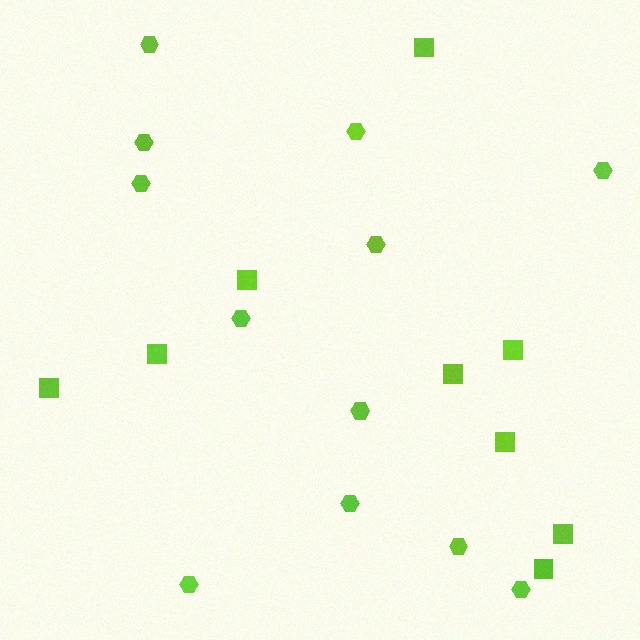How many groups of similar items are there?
There are 2 groups: one group of squares (9) and one group of hexagons (12).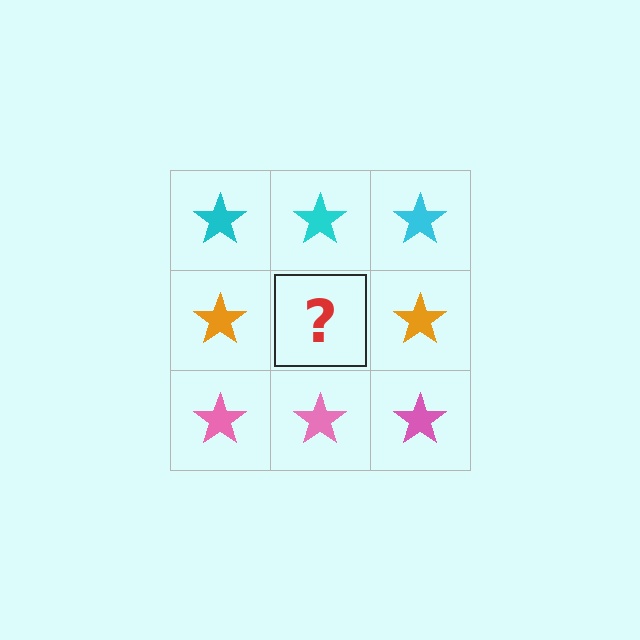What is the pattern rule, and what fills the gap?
The rule is that each row has a consistent color. The gap should be filled with an orange star.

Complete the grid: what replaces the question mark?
The question mark should be replaced with an orange star.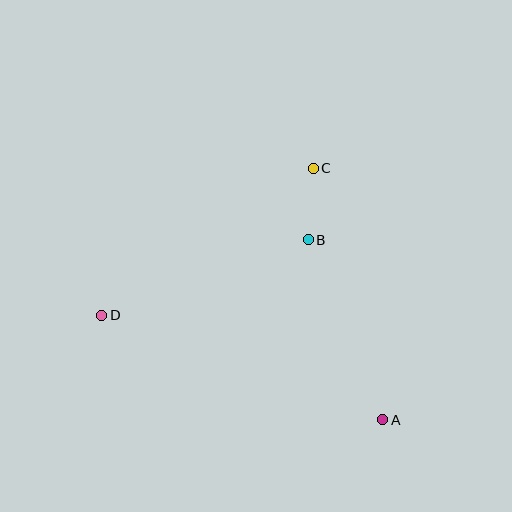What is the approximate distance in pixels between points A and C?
The distance between A and C is approximately 261 pixels.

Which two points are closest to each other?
Points B and C are closest to each other.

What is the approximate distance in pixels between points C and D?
The distance between C and D is approximately 258 pixels.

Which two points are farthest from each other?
Points A and D are farthest from each other.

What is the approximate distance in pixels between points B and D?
The distance between B and D is approximately 220 pixels.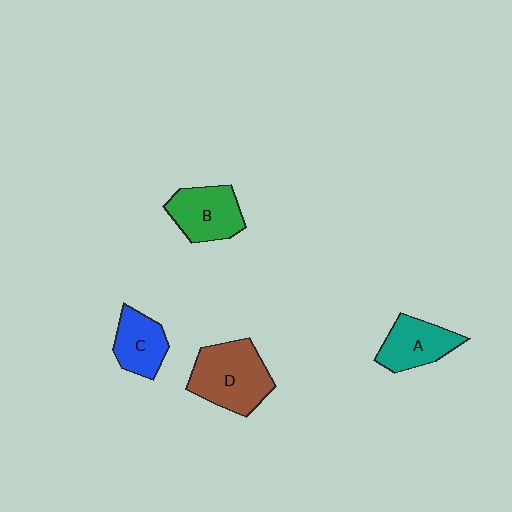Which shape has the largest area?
Shape D (brown).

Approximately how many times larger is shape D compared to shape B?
Approximately 1.3 times.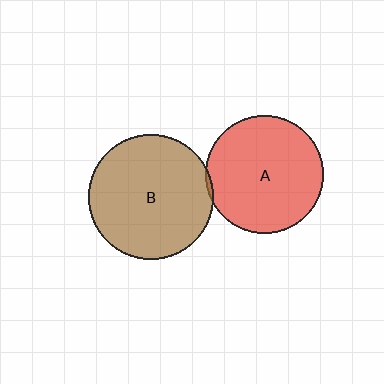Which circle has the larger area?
Circle B (brown).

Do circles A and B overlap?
Yes.